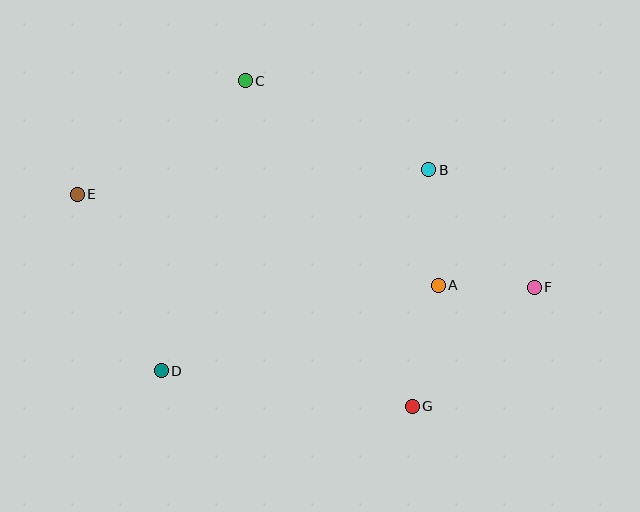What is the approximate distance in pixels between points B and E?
The distance between B and E is approximately 352 pixels.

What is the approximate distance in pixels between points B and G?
The distance between B and G is approximately 237 pixels.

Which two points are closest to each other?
Points A and F are closest to each other.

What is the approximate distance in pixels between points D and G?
The distance between D and G is approximately 254 pixels.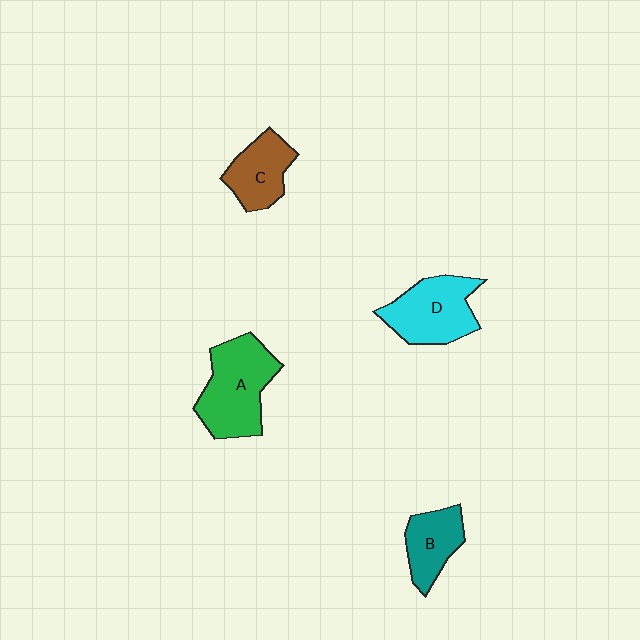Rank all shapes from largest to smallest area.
From largest to smallest: A (green), D (cyan), C (brown), B (teal).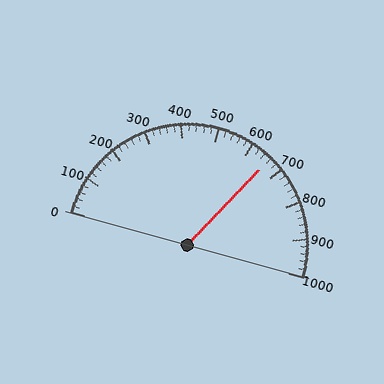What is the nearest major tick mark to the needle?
The nearest major tick mark is 700.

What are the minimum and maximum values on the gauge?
The gauge ranges from 0 to 1000.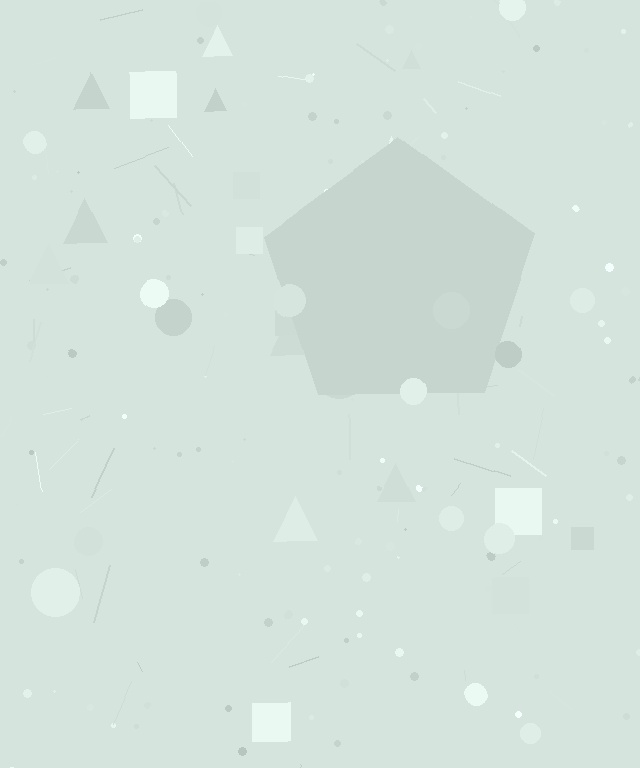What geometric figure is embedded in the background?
A pentagon is embedded in the background.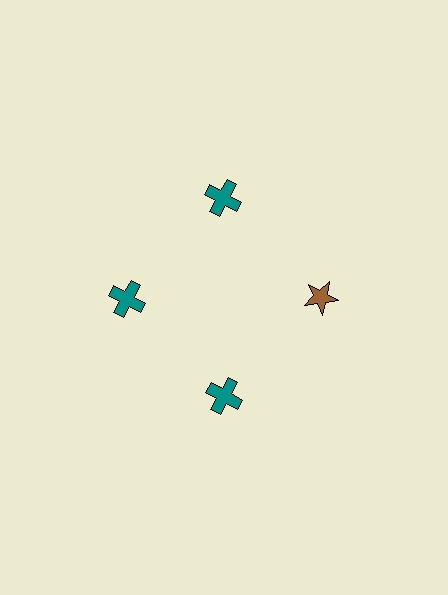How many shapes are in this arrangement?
There are 4 shapes arranged in a ring pattern.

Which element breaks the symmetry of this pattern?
The brown star at roughly the 3 o'clock position breaks the symmetry. All other shapes are teal crosses.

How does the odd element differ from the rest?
It differs in both color (brown instead of teal) and shape (star instead of cross).